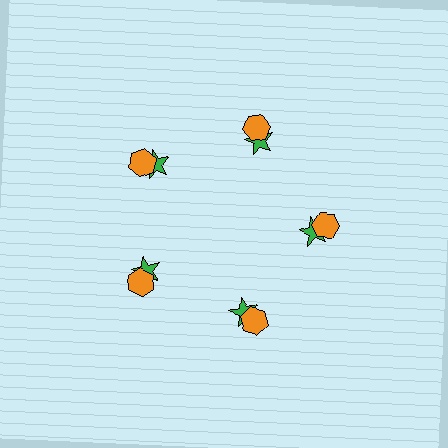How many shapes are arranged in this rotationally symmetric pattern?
There are 10 shapes, arranged in 5 groups of 2.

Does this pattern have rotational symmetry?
Yes, this pattern has 5-fold rotational symmetry. It looks the same after rotating 72 degrees around the center.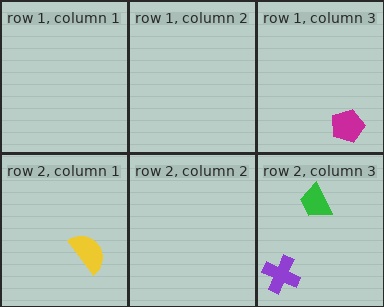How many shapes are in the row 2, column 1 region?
1.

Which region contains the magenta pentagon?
The row 1, column 3 region.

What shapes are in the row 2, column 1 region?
The yellow semicircle.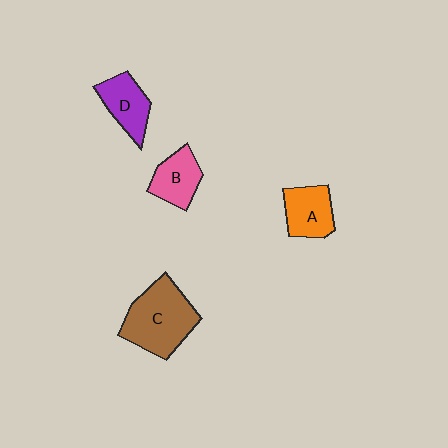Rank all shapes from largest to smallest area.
From largest to smallest: C (brown), A (orange), D (purple), B (pink).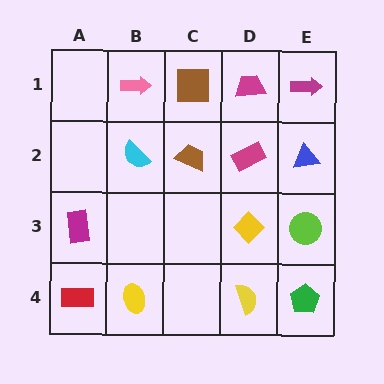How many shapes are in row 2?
4 shapes.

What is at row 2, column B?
A cyan semicircle.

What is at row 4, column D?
A yellow semicircle.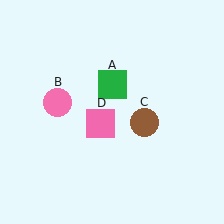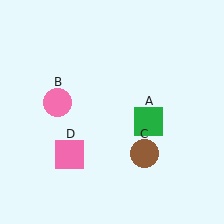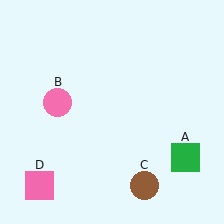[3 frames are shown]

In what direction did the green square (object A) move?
The green square (object A) moved down and to the right.